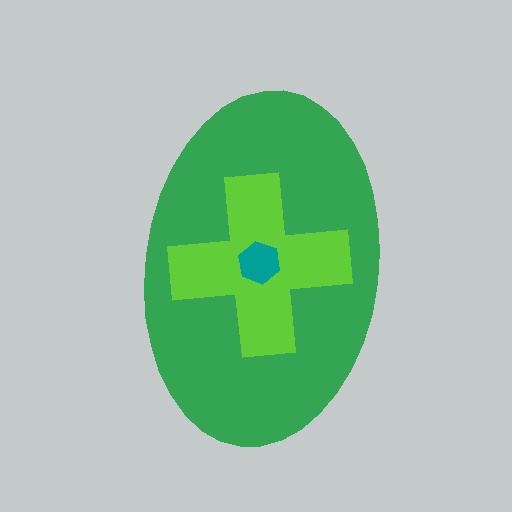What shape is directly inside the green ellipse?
The lime cross.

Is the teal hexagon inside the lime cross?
Yes.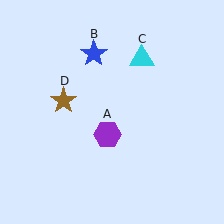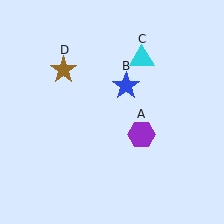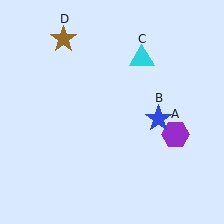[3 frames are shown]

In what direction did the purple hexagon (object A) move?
The purple hexagon (object A) moved right.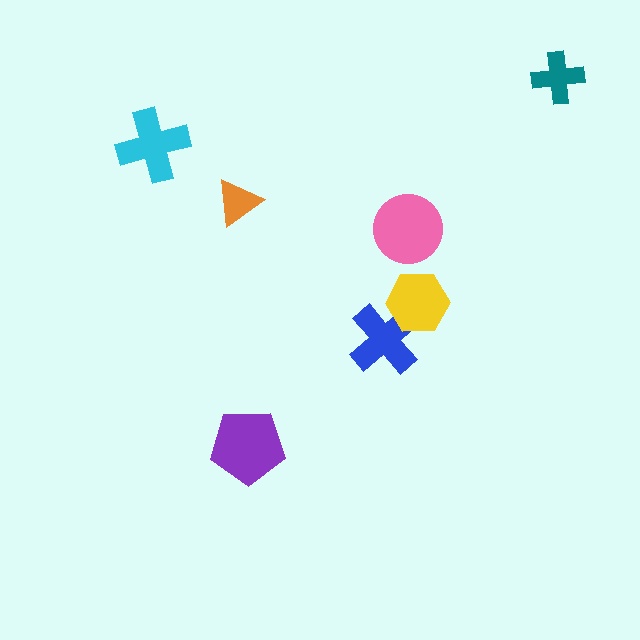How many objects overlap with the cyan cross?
0 objects overlap with the cyan cross.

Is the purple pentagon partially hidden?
No, no other shape covers it.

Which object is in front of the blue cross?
The yellow hexagon is in front of the blue cross.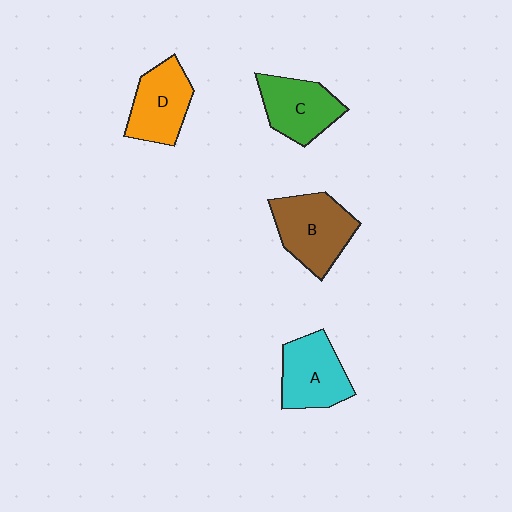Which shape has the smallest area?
Shape C (green).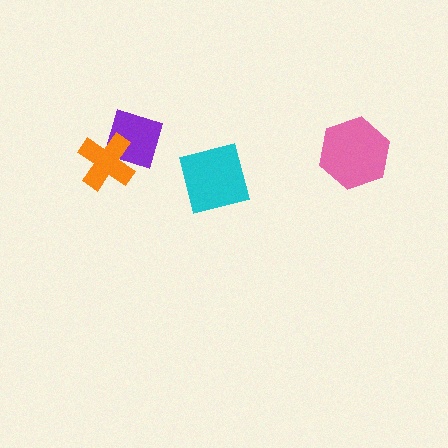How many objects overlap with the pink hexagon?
0 objects overlap with the pink hexagon.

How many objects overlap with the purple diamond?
1 object overlaps with the purple diamond.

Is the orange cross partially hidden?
No, no other shape covers it.